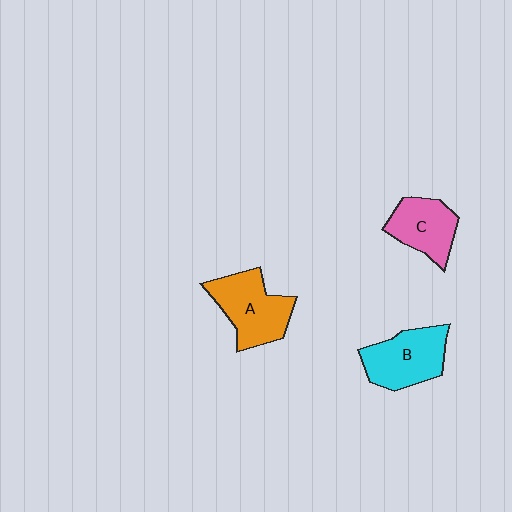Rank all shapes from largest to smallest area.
From largest to smallest: A (orange), B (cyan), C (pink).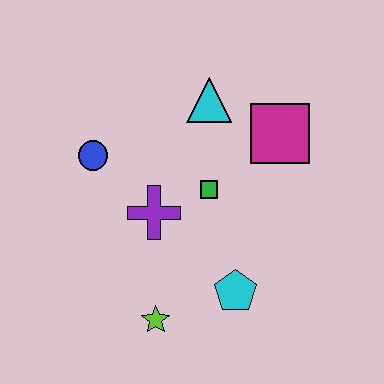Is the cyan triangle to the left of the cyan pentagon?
Yes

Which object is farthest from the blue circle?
The cyan pentagon is farthest from the blue circle.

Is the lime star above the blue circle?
No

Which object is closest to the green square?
The purple cross is closest to the green square.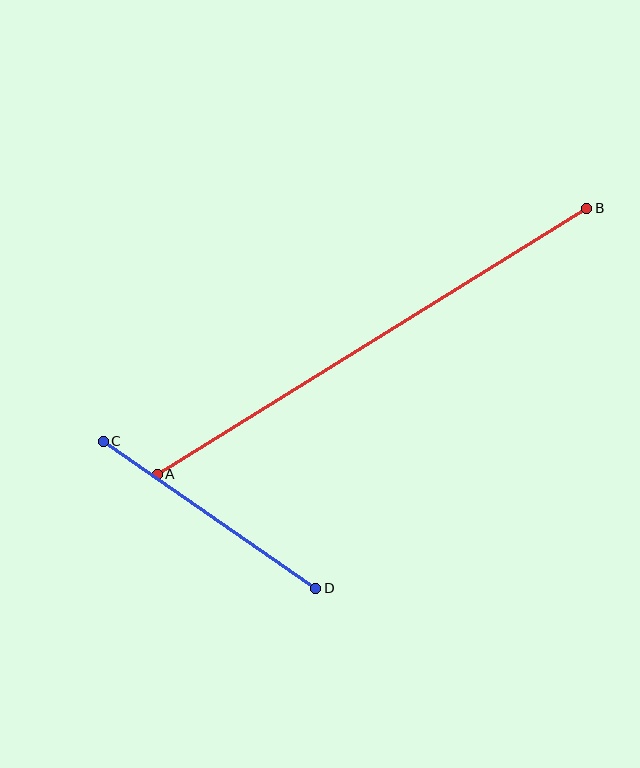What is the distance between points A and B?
The distance is approximately 505 pixels.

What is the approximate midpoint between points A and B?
The midpoint is at approximately (372, 341) pixels.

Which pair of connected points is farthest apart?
Points A and B are farthest apart.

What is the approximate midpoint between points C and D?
The midpoint is at approximately (209, 515) pixels.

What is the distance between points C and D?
The distance is approximately 258 pixels.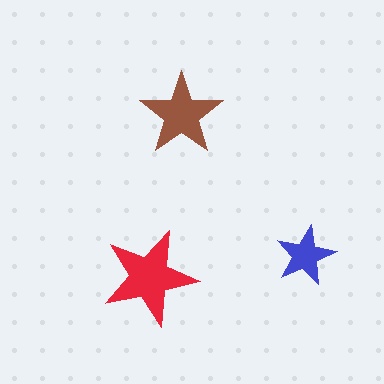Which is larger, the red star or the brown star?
The red one.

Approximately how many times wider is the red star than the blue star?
About 1.5 times wider.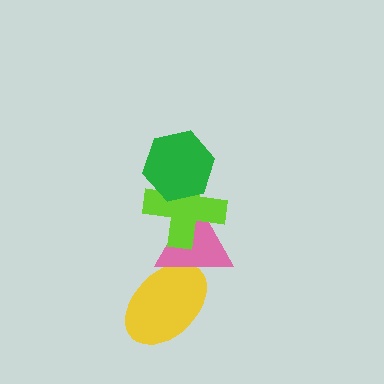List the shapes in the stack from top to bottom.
From top to bottom: the green hexagon, the lime cross, the pink triangle, the yellow ellipse.